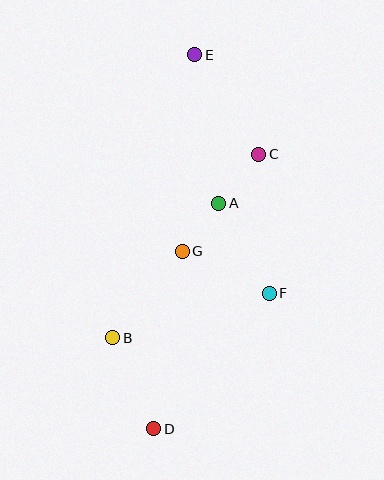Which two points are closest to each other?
Points A and G are closest to each other.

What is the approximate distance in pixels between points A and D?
The distance between A and D is approximately 235 pixels.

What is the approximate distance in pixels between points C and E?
The distance between C and E is approximately 118 pixels.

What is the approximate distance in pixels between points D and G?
The distance between D and G is approximately 180 pixels.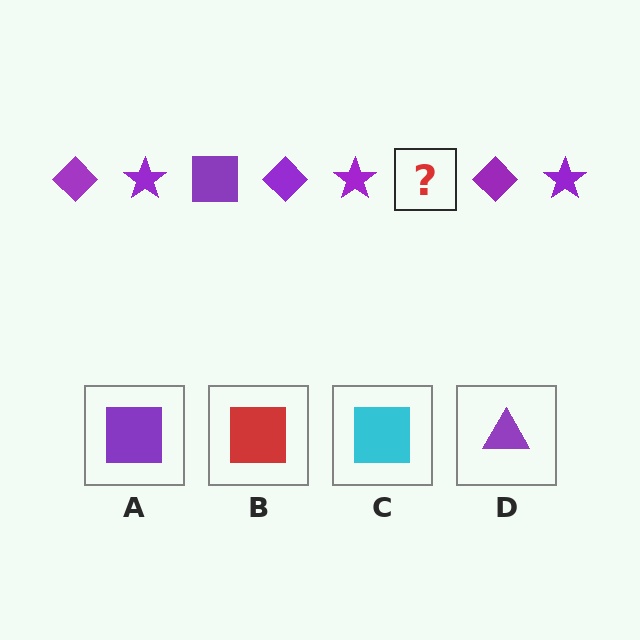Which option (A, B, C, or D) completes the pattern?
A.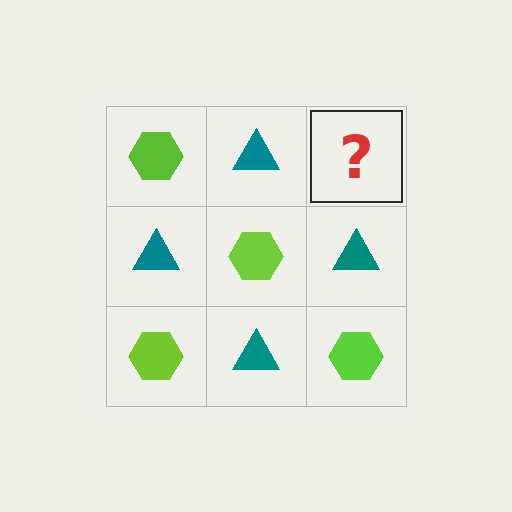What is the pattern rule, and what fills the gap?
The rule is that it alternates lime hexagon and teal triangle in a checkerboard pattern. The gap should be filled with a lime hexagon.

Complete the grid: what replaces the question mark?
The question mark should be replaced with a lime hexagon.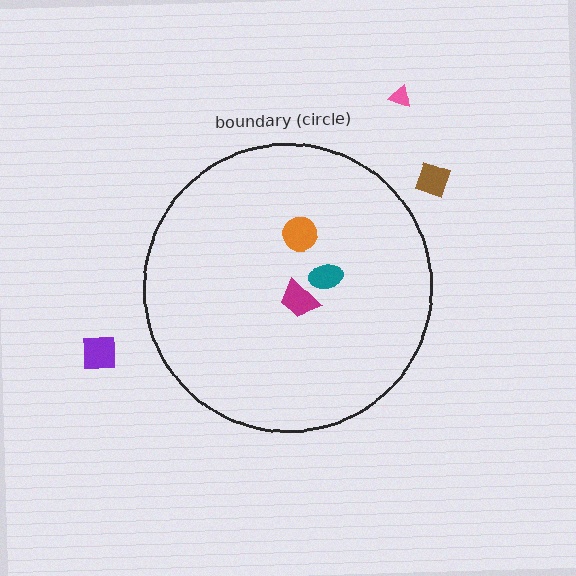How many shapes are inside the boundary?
3 inside, 3 outside.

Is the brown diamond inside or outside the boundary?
Outside.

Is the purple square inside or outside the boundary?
Outside.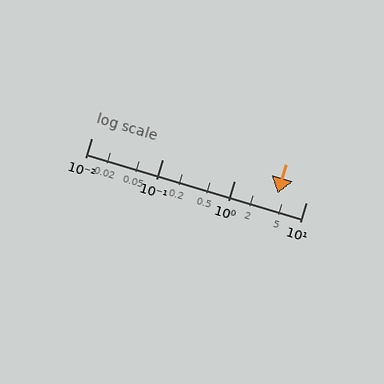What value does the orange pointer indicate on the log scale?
The pointer indicates approximately 4.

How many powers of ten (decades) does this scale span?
The scale spans 3 decades, from 0.01 to 10.